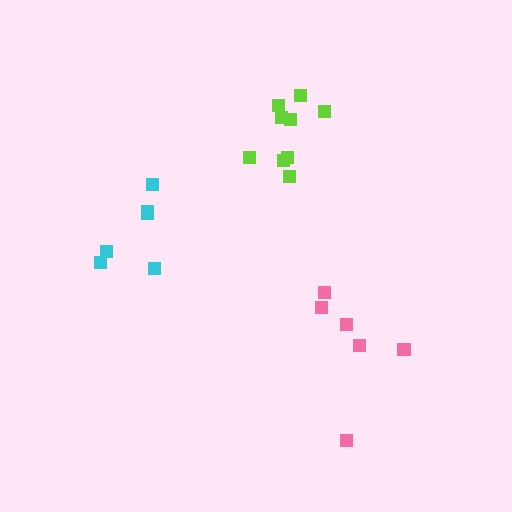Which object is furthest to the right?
The pink cluster is rightmost.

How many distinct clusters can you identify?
There are 3 distinct clusters.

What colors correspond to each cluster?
The clusters are colored: pink, lime, cyan.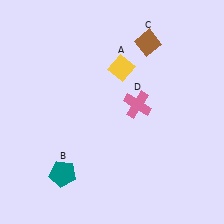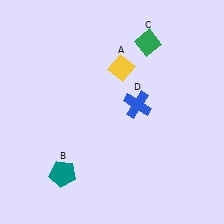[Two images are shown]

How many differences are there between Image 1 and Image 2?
There are 2 differences between the two images.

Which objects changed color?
C changed from brown to green. D changed from pink to blue.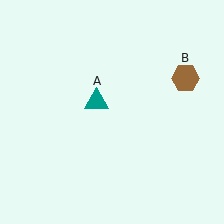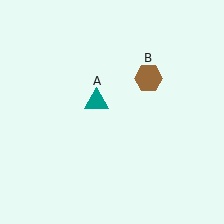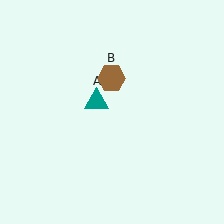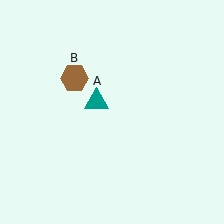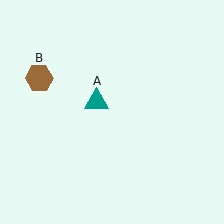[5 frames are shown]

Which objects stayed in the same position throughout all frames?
Teal triangle (object A) remained stationary.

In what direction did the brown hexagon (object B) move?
The brown hexagon (object B) moved left.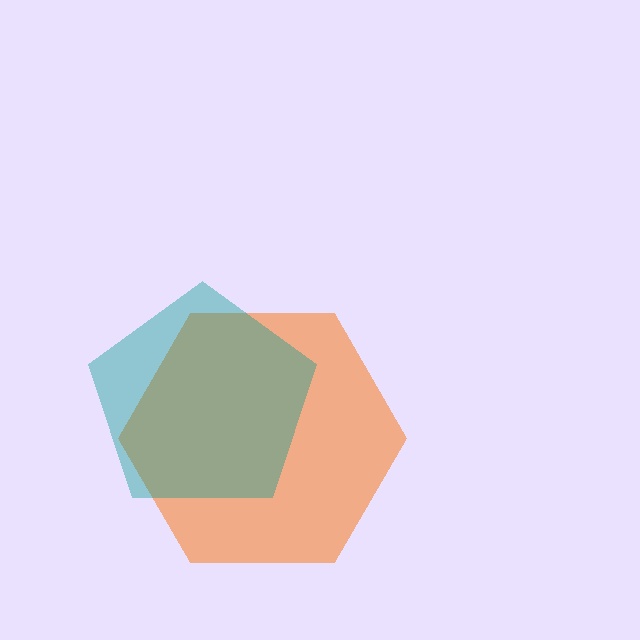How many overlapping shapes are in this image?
There are 2 overlapping shapes in the image.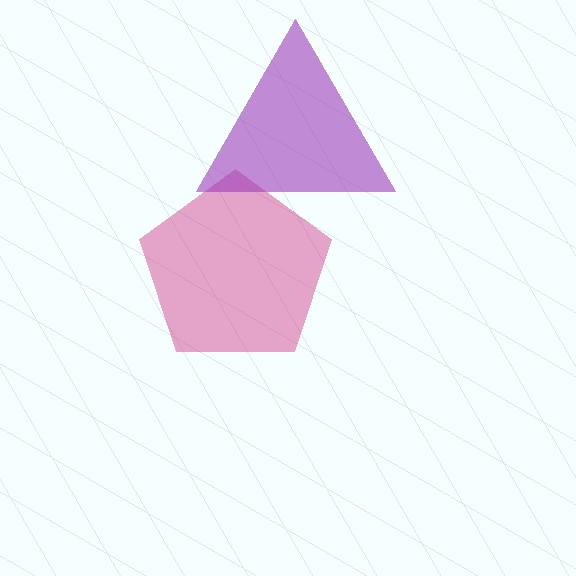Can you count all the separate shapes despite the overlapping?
Yes, there are 2 separate shapes.